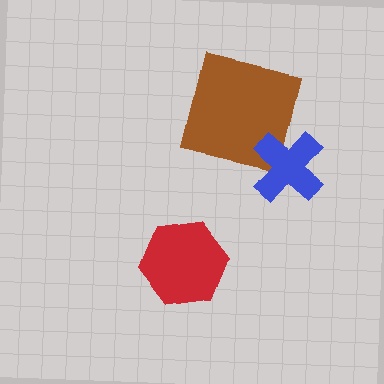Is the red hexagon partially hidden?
No, no other shape covers it.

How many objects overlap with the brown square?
1 object overlaps with the brown square.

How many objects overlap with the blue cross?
1 object overlaps with the blue cross.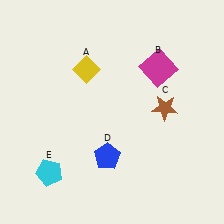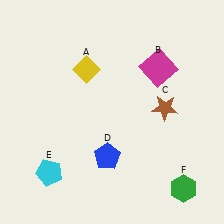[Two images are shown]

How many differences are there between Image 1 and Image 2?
There is 1 difference between the two images.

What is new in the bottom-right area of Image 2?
A green hexagon (F) was added in the bottom-right area of Image 2.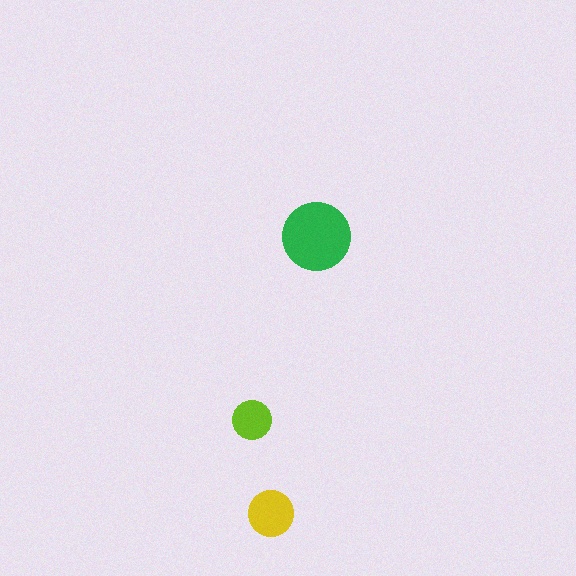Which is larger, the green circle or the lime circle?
The green one.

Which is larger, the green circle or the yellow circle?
The green one.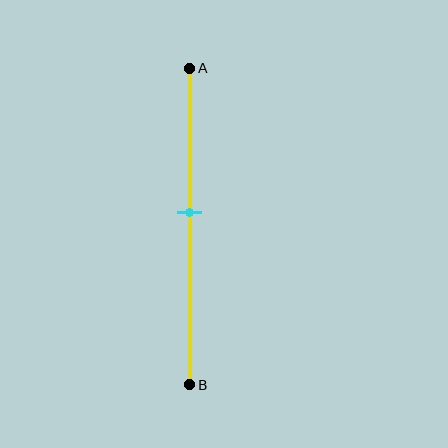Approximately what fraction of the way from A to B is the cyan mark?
The cyan mark is approximately 45% of the way from A to B.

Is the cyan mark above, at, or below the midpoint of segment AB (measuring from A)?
The cyan mark is above the midpoint of segment AB.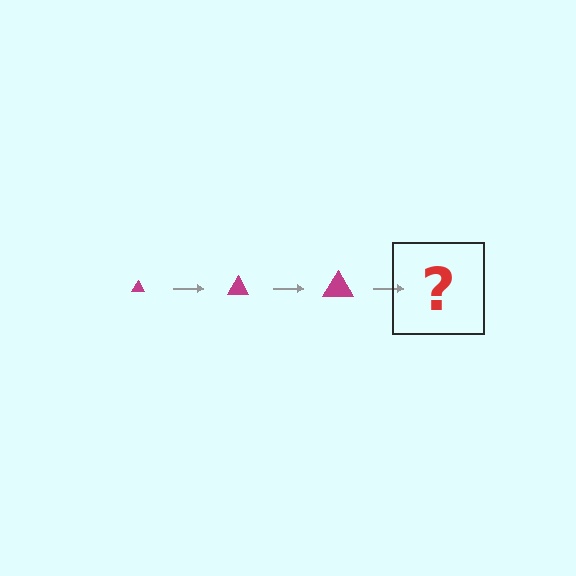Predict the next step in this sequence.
The next step is a magenta triangle, larger than the previous one.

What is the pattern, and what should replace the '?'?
The pattern is that the triangle gets progressively larger each step. The '?' should be a magenta triangle, larger than the previous one.